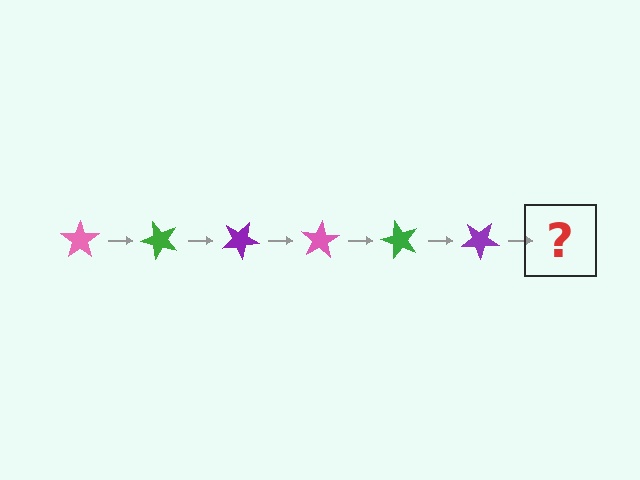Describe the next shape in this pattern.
It should be a pink star, rotated 300 degrees from the start.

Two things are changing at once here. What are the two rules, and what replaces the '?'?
The two rules are that it rotates 50 degrees each step and the color cycles through pink, green, and purple. The '?' should be a pink star, rotated 300 degrees from the start.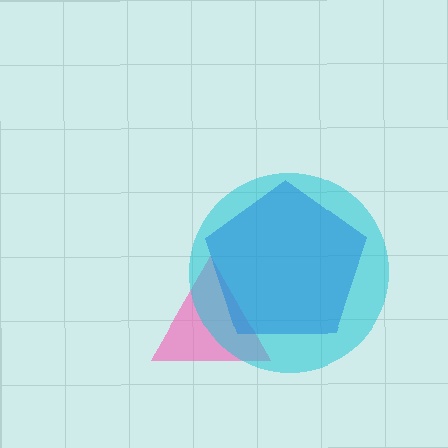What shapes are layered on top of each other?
The layered shapes are: a pink triangle, a blue pentagon, a cyan circle.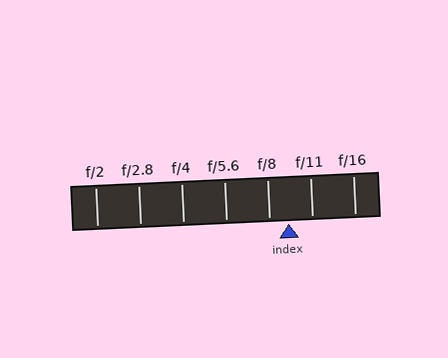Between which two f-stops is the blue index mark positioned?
The index mark is between f/8 and f/11.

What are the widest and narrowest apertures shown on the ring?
The widest aperture shown is f/2 and the narrowest is f/16.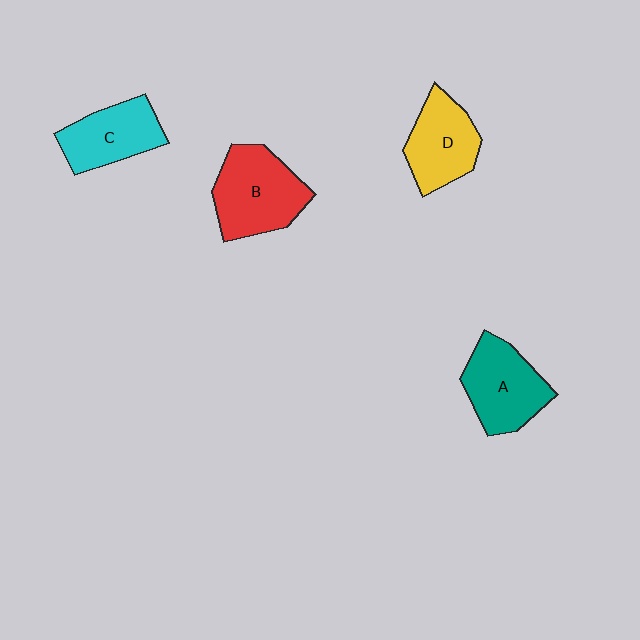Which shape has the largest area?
Shape B (red).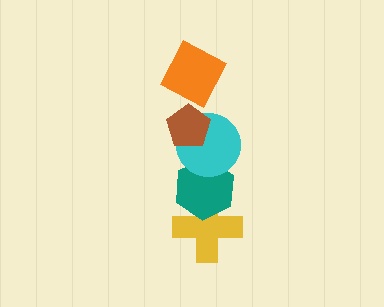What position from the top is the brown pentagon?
The brown pentagon is 2nd from the top.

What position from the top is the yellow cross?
The yellow cross is 5th from the top.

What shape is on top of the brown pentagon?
The orange square is on top of the brown pentagon.